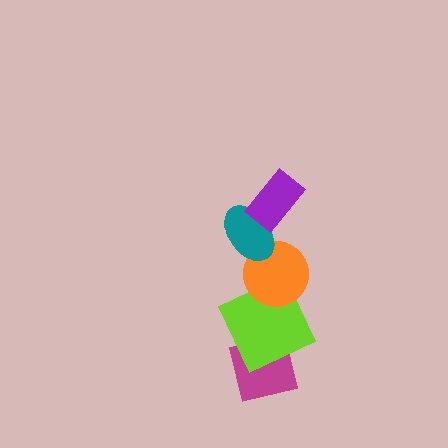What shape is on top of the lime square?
The orange circle is on top of the lime square.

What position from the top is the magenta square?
The magenta square is 5th from the top.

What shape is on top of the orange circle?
The teal ellipse is on top of the orange circle.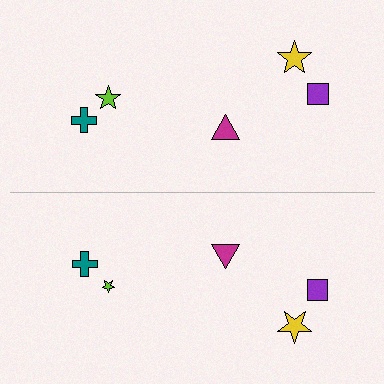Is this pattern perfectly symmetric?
No, the pattern is not perfectly symmetric. The lime star on the bottom side has a different size than its mirror counterpart.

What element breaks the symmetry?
The lime star on the bottom side has a different size than its mirror counterpart.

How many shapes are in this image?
There are 10 shapes in this image.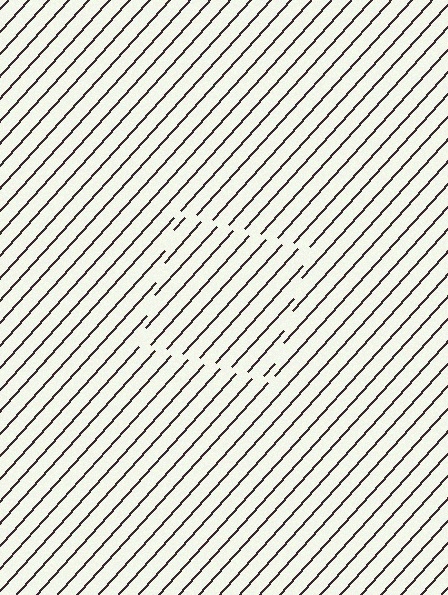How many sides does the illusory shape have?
4 sides — the line-ends trace a square.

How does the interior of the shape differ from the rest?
The interior of the shape contains the same grating, shifted by half a period — the contour is defined by the phase discontinuity where line-ends from the inner and outer gratings abut.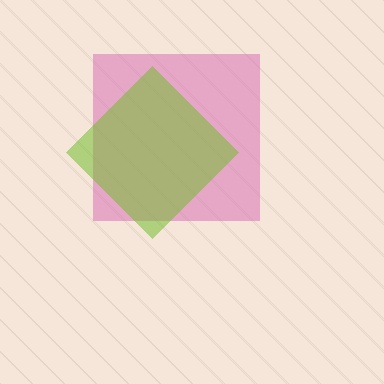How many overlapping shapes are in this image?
There are 2 overlapping shapes in the image.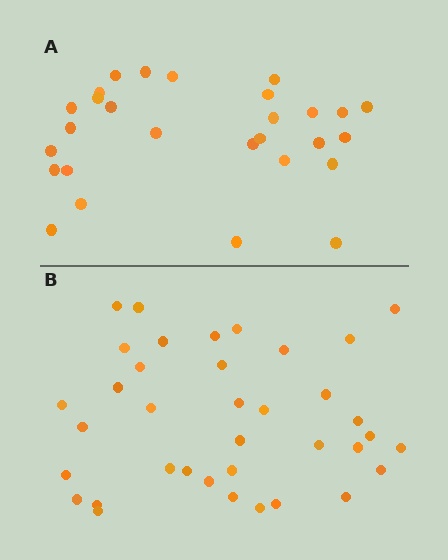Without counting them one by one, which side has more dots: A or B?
Region B (the bottom region) has more dots.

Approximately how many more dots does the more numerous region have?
Region B has roughly 8 or so more dots than region A.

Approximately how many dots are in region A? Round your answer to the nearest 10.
About 30 dots. (The exact count is 28, which rounds to 30.)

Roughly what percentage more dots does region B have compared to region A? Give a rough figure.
About 30% more.